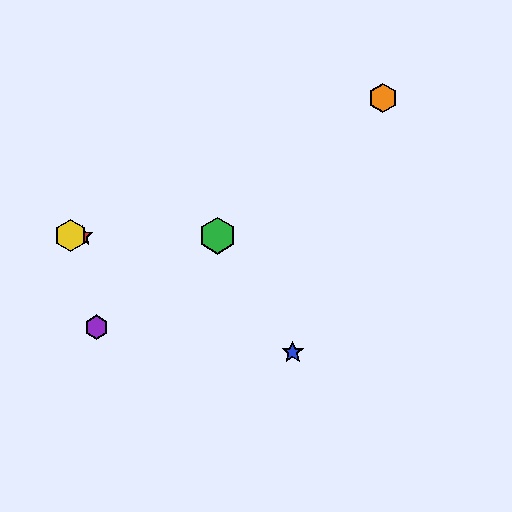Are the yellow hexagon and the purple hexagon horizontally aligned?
No, the yellow hexagon is at y≈236 and the purple hexagon is at y≈327.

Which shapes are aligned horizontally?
The red star, the green hexagon, the yellow hexagon are aligned horizontally.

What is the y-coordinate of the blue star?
The blue star is at y≈352.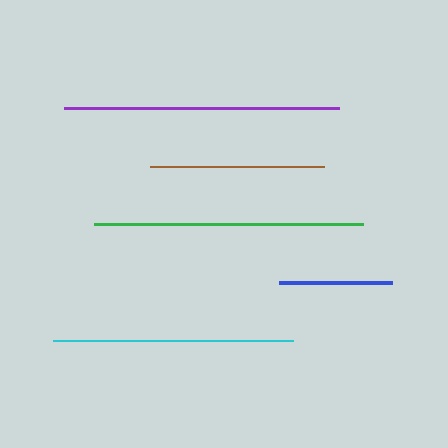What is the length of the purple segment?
The purple segment is approximately 275 pixels long.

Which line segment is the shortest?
The blue line is the shortest at approximately 112 pixels.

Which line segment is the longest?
The purple line is the longest at approximately 275 pixels.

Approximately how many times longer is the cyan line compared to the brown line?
The cyan line is approximately 1.4 times the length of the brown line.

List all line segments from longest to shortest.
From longest to shortest: purple, green, cyan, brown, blue.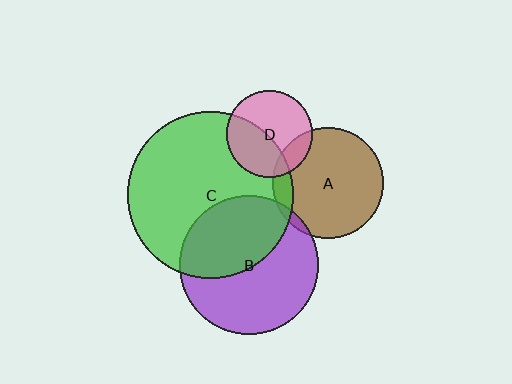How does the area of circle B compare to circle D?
Approximately 2.6 times.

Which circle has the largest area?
Circle C (green).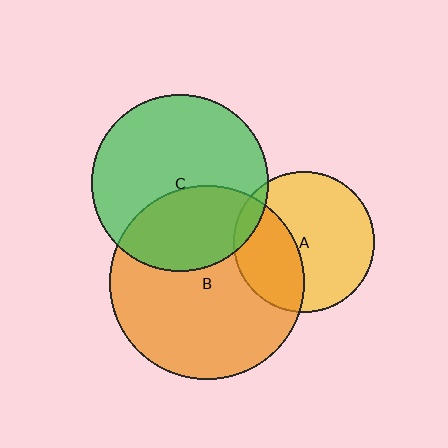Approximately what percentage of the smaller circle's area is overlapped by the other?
Approximately 35%.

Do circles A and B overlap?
Yes.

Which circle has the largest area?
Circle B (orange).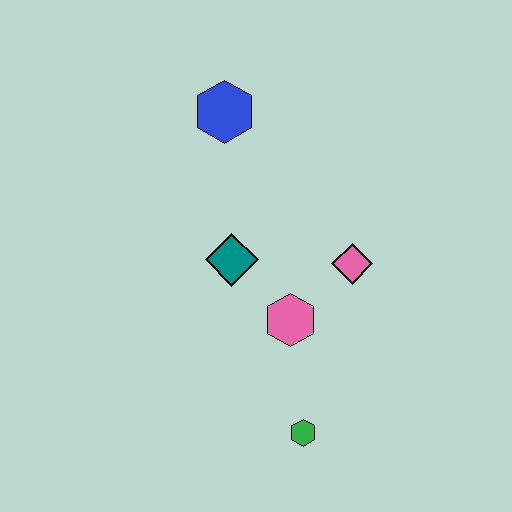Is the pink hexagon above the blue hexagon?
No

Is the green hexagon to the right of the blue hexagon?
Yes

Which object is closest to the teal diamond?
The pink hexagon is closest to the teal diamond.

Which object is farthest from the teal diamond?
The green hexagon is farthest from the teal diamond.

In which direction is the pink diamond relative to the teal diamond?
The pink diamond is to the right of the teal diamond.